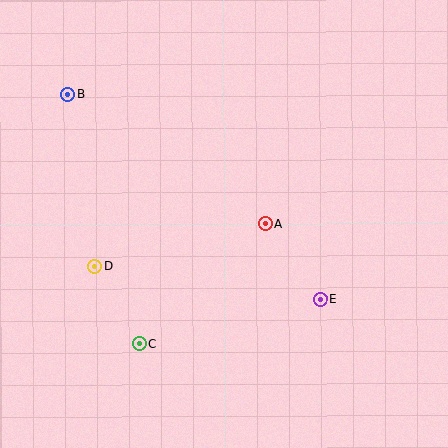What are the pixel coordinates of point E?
Point E is at (321, 299).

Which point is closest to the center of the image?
Point A at (265, 224) is closest to the center.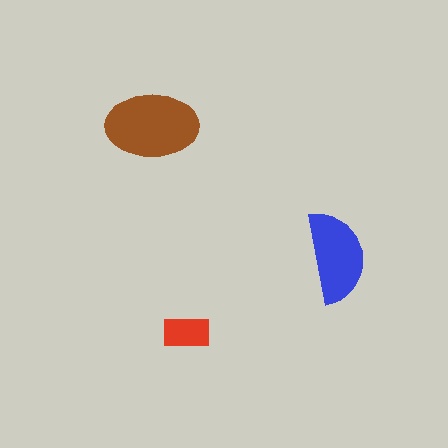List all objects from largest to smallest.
The brown ellipse, the blue semicircle, the red rectangle.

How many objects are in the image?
There are 3 objects in the image.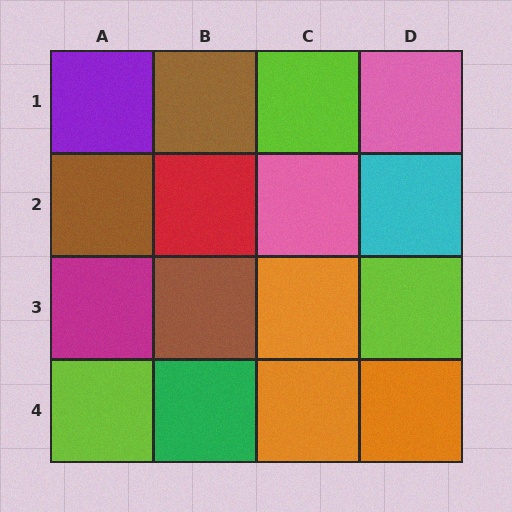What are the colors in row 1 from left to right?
Purple, brown, lime, pink.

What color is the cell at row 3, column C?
Orange.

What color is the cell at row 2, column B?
Red.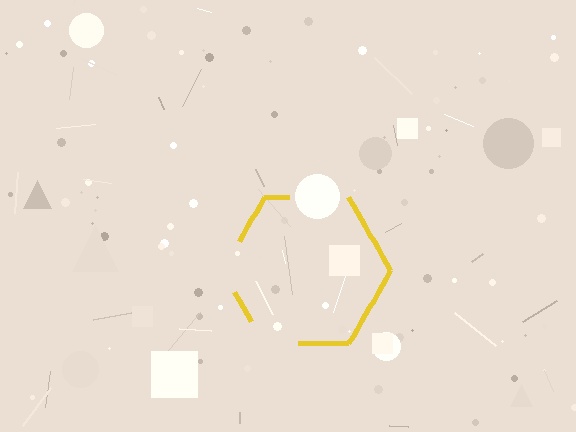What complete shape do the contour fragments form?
The contour fragments form a hexagon.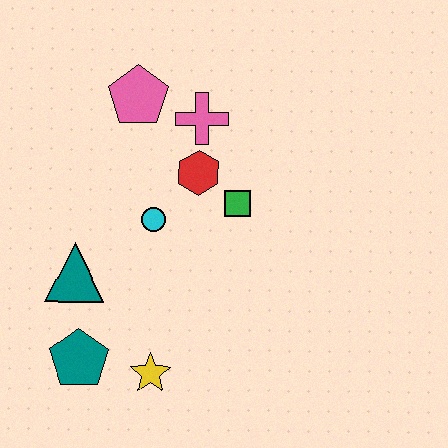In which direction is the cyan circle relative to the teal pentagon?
The cyan circle is above the teal pentagon.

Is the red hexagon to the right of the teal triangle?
Yes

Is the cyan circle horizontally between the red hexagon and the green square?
No